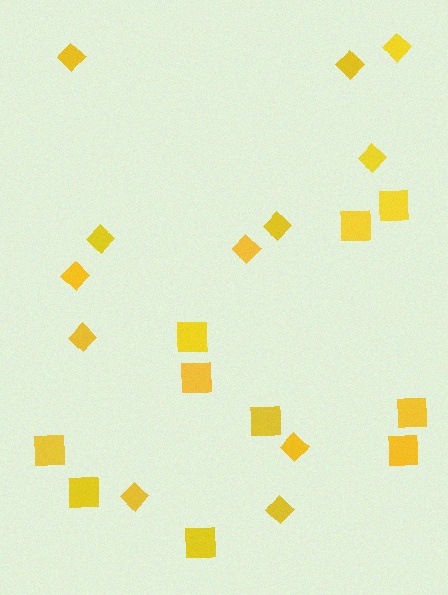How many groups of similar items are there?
There are 2 groups: one group of squares (10) and one group of diamonds (12).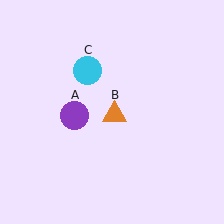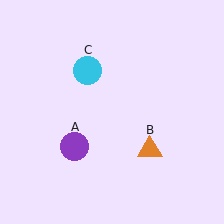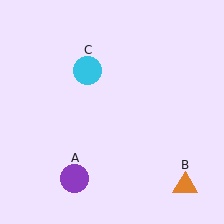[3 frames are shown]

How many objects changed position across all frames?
2 objects changed position: purple circle (object A), orange triangle (object B).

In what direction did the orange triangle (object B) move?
The orange triangle (object B) moved down and to the right.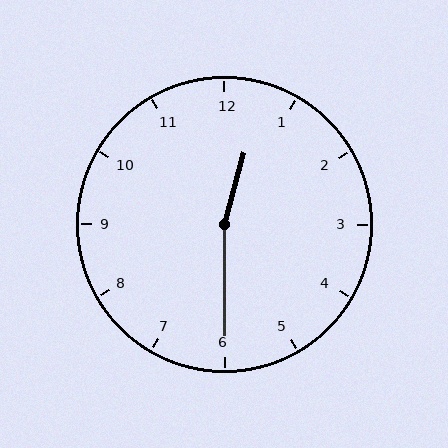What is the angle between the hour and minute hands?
Approximately 165 degrees.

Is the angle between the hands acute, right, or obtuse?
It is obtuse.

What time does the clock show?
12:30.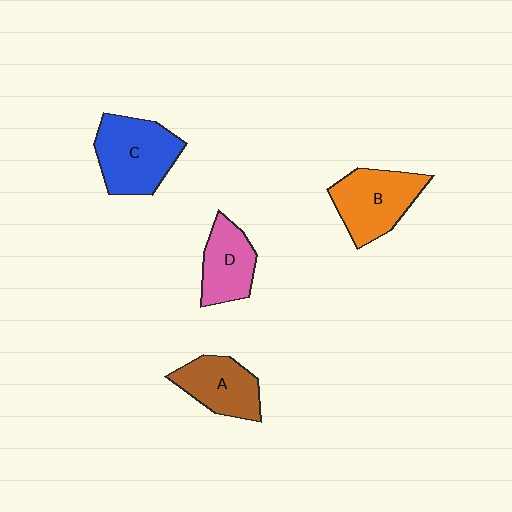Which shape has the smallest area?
Shape D (pink).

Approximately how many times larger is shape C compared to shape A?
Approximately 1.3 times.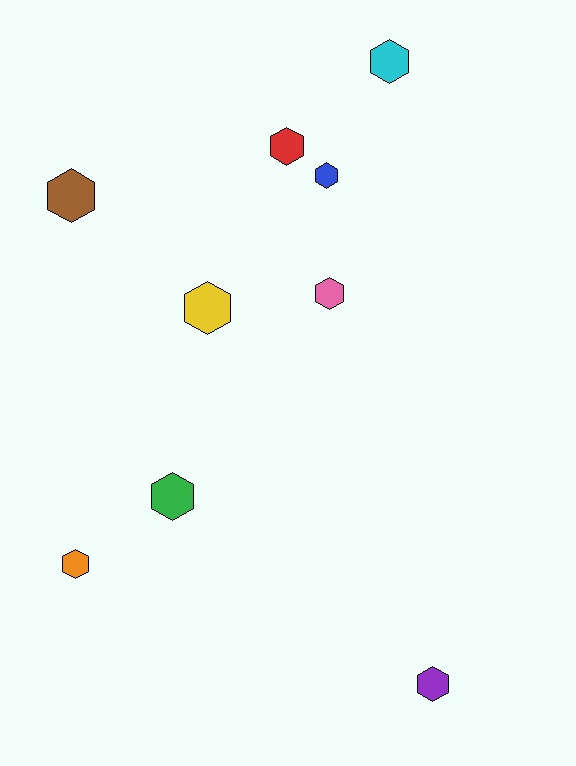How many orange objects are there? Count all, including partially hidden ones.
There is 1 orange object.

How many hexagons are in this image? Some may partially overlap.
There are 9 hexagons.